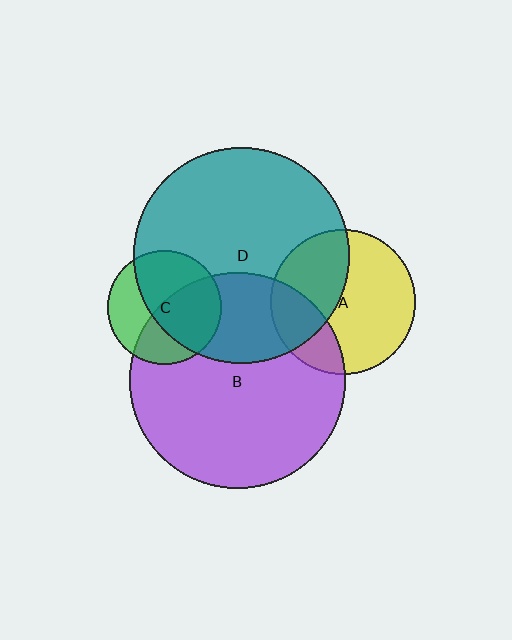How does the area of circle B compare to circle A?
Approximately 2.2 times.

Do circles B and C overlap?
Yes.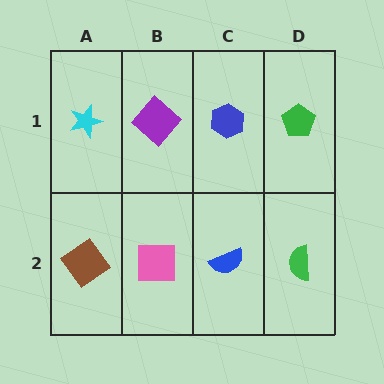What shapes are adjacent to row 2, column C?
A blue hexagon (row 1, column C), a pink square (row 2, column B), a green semicircle (row 2, column D).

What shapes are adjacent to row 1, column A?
A brown diamond (row 2, column A), a purple diamond (row 1, column B).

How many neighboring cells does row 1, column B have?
3.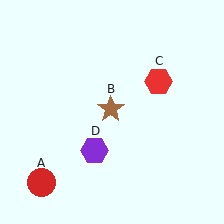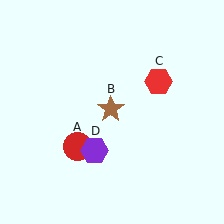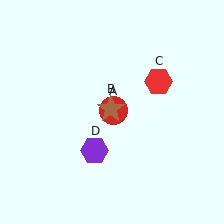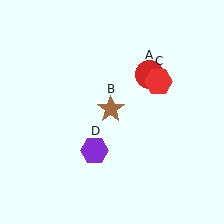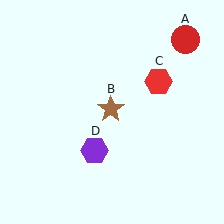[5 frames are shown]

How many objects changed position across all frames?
1 object changed position: red circle (object A).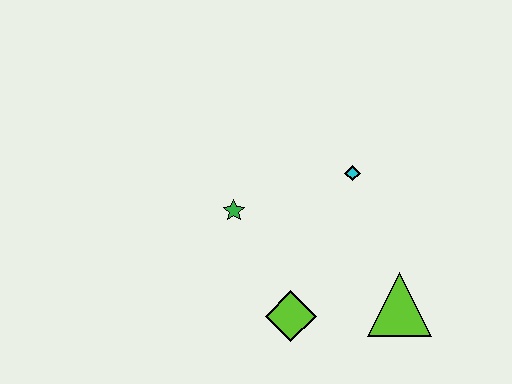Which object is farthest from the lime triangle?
The green star is farthest from the lime triangle.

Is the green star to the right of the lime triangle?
No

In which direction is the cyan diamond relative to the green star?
The cyan diamond is to the right of the green star.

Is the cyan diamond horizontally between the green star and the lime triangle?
Yes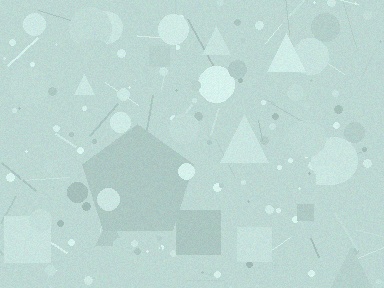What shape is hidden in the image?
A pentagon is hidden in the image.